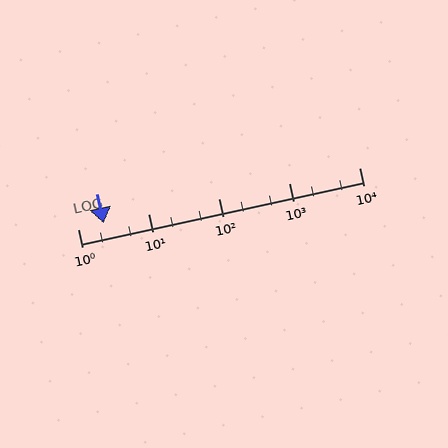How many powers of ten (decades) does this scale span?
The scale spans 4 decades, from 1 to 10000.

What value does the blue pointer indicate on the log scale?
The pointer indicates approximately 2.3.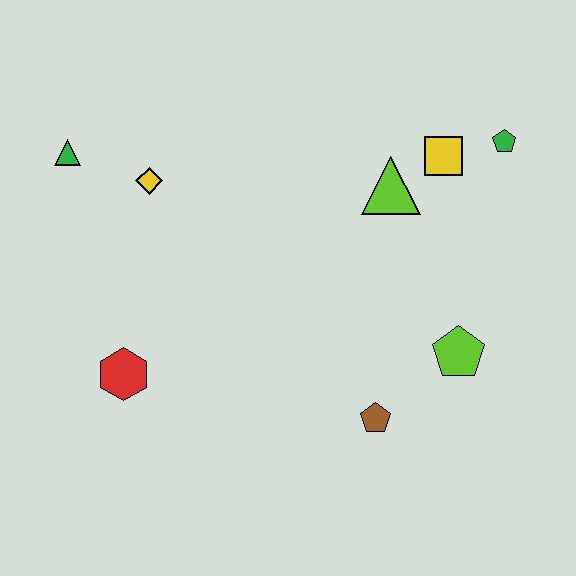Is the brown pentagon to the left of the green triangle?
No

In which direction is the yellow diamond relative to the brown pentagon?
The yellow diamond is above the brown pentagon.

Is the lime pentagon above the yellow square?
No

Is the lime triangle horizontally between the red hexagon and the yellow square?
Yes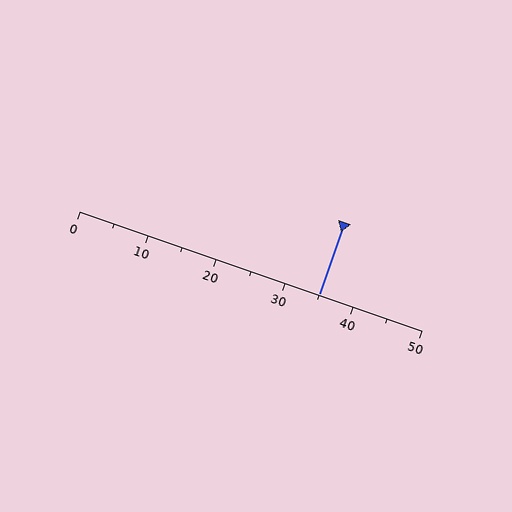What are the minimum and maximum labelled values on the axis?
The axis runs from 0 to 50.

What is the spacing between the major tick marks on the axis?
The major ticks are spaced 10 apart.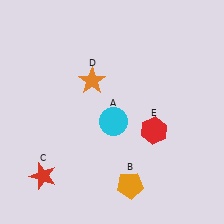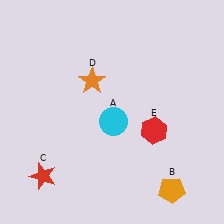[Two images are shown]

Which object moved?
The orange pentagon (B) moved right.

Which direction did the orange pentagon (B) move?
The orange pentagon (B) moved right.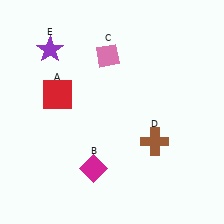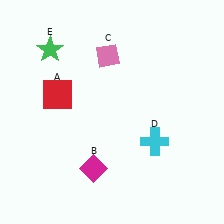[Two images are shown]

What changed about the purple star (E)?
In Image 1, E is purple. In Image 2, it changed to green.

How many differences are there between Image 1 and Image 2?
There are 2 differences between the two images.